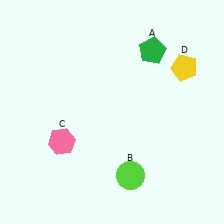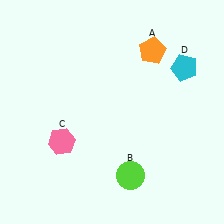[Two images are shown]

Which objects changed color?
A changed from green to orange. D changed from yellow to cyan.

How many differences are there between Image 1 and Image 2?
There are 2 differences between the two images.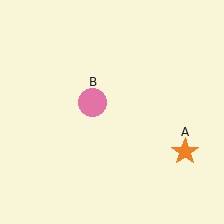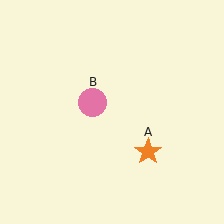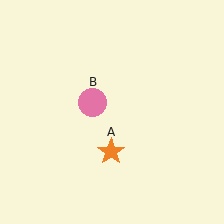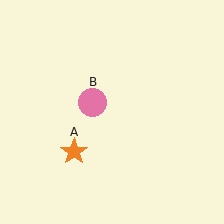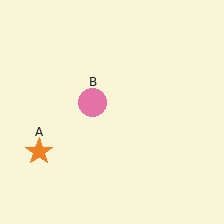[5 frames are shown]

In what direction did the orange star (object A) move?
The orange star (object A) moved left.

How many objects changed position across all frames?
1 object changed position: orange star (object A).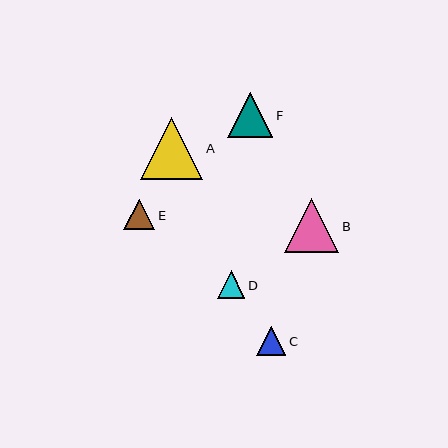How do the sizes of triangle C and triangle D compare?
Triangle C and triangle D are approximately the same size.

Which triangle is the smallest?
Triangle D is the smallest with a size of approximately 27 pixels.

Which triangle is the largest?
Triangle A is the largest with a size of approximately 62 pixels.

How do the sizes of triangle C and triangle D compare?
Triangle C and triangle D are approximately the same size.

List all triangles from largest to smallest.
From largest to smallest: A, B, F, E, C, D.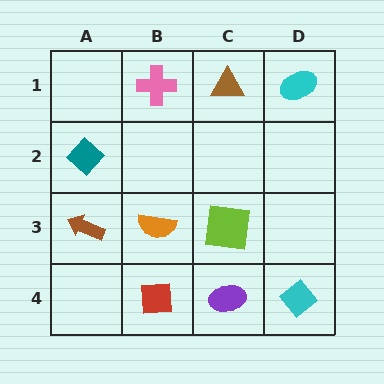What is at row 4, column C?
A purple ellipse.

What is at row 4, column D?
A cyan diamond.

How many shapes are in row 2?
1 shape.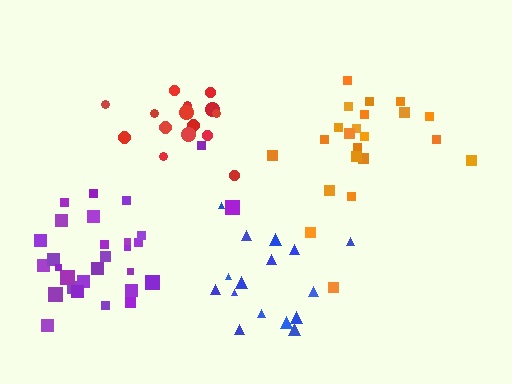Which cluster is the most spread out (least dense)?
Orange.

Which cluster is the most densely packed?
Purple.